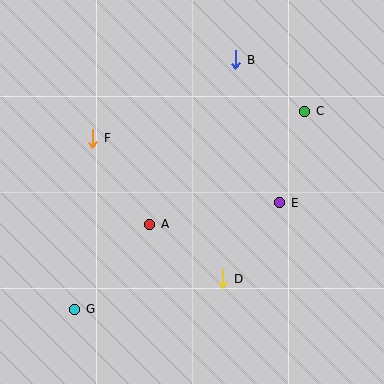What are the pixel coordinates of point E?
Point E is at (280, 203).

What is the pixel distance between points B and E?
The distance between B and E is 150 pixels.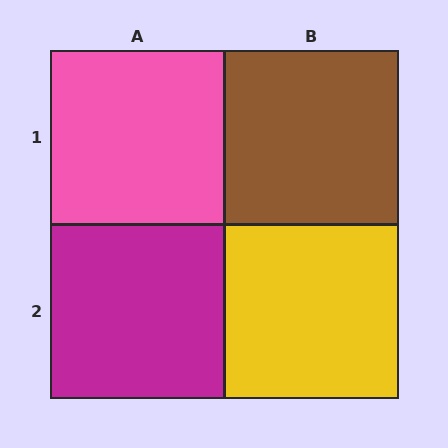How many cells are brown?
1 cell is brown.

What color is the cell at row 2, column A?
Magenta.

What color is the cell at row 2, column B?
Yellow.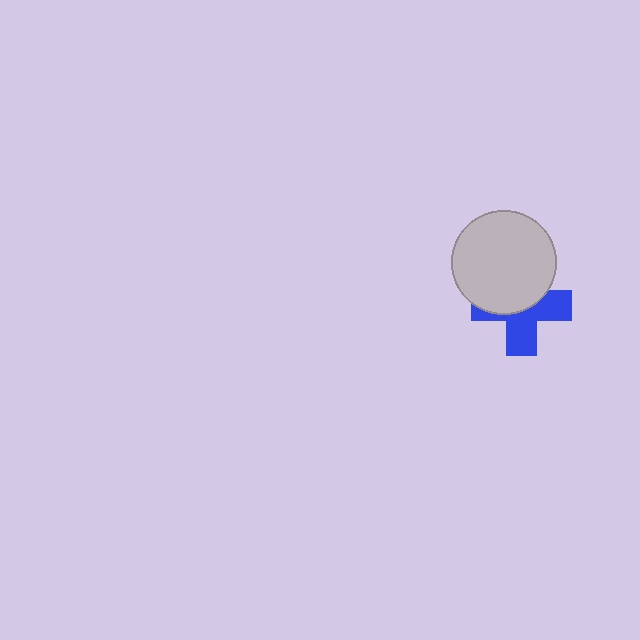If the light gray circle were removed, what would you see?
You would see the complete blue cross.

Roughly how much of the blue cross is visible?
About half of it is visible (roughly 51%).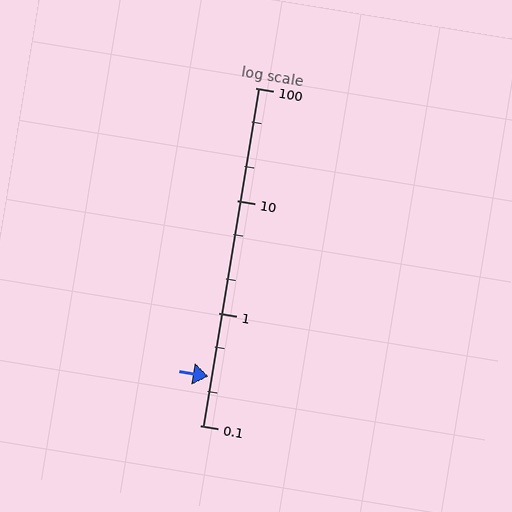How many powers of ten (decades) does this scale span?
The scale spans 3 decades, from 0.1 to 100.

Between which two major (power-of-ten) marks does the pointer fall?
The pointer is between 0.1 and 1.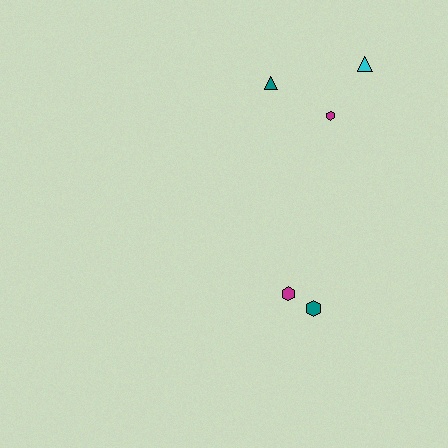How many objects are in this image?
There are 5 objects.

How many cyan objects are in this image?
There is 1 cyan object.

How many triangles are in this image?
There are 2 triangles.